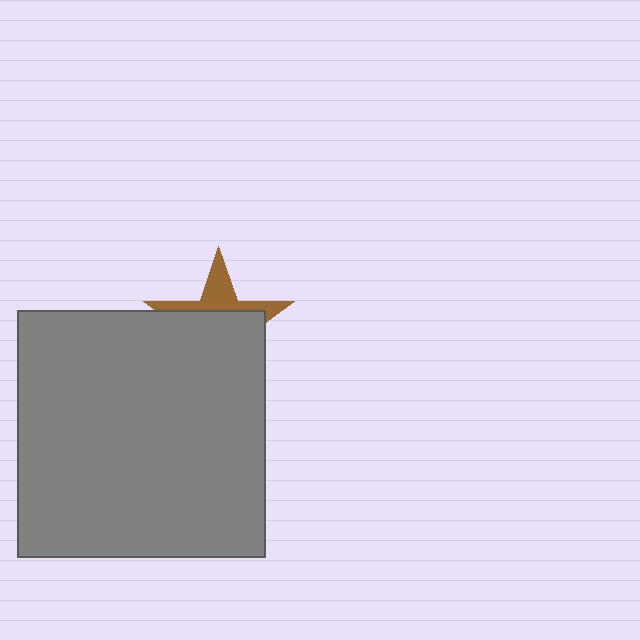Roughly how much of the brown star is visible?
A small part of it is visible (roughly 31%).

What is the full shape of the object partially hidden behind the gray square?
The partially hidden object is a brown star.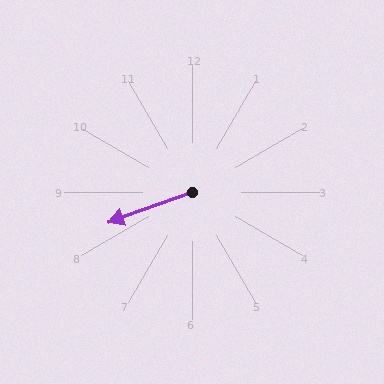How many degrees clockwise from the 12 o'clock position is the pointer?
Approximately 250 degrees.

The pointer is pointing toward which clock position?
Roughly 8 o'clock.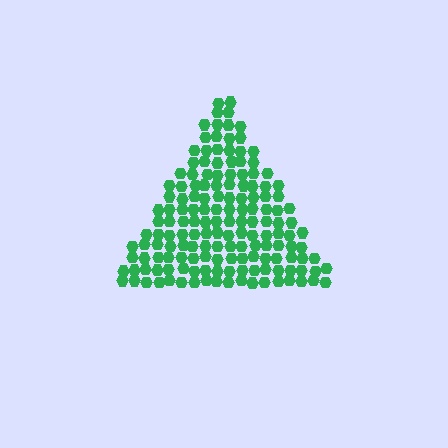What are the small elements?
The small elements are hexagons.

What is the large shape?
The large shape is a triangle.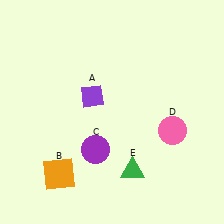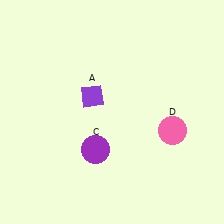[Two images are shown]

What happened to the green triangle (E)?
The green triangle (E) was removed in Image 2. It was in the bottom-right area of Image 1.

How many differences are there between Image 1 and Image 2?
There are 2 differences between the two images.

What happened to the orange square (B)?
The orange square (B) was removed in Image 2. It was in the bottom-left area of Image 1.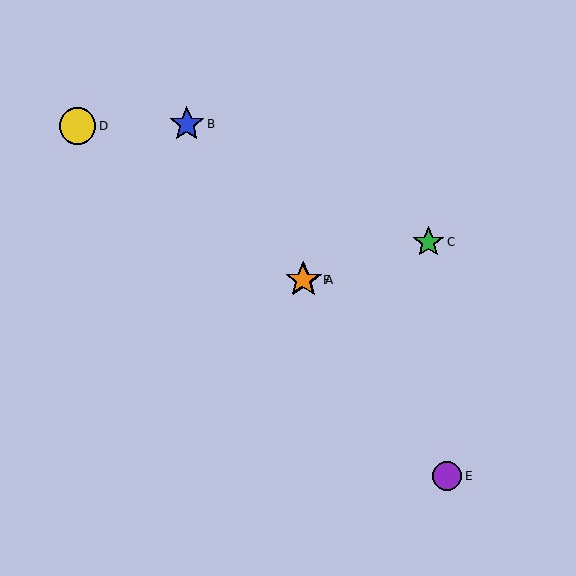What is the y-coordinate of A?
Object A is at y≈280.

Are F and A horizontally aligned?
Yes, both are at y≈280.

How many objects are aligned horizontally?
2 objects (A, F) are aligned horizontally.